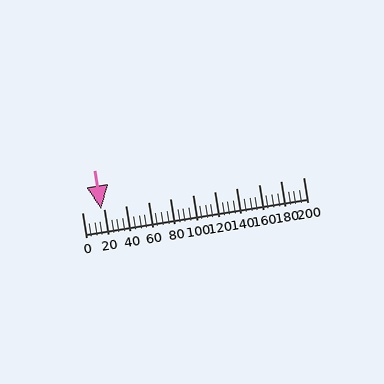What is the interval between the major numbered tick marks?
The major tick marks are spaced 20 units apart.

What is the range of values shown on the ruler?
The ruler shows values from 0 to 200.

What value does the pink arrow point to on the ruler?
The pink arrow points to approximately 17.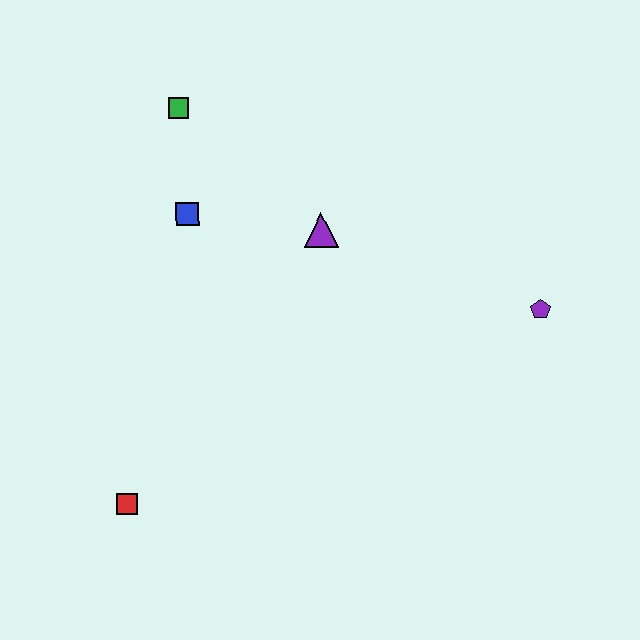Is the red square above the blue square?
No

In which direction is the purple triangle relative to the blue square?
The purple triangle is to the right of the blue square.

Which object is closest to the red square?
The blue square is closest to the red square.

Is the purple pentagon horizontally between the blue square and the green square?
No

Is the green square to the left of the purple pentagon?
Yes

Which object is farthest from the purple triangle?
The red square is farthest from the purple triangle.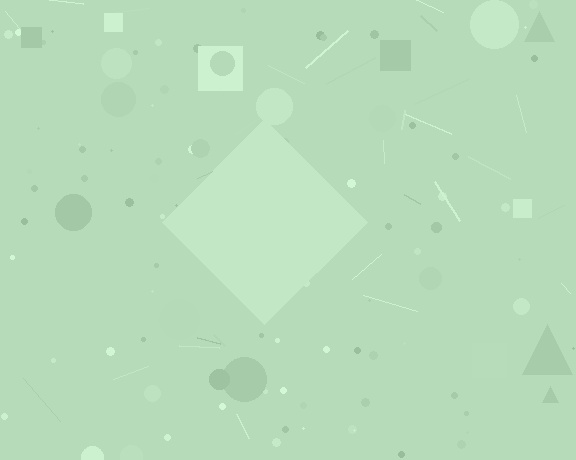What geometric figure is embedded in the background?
A diamond is embedded in the background.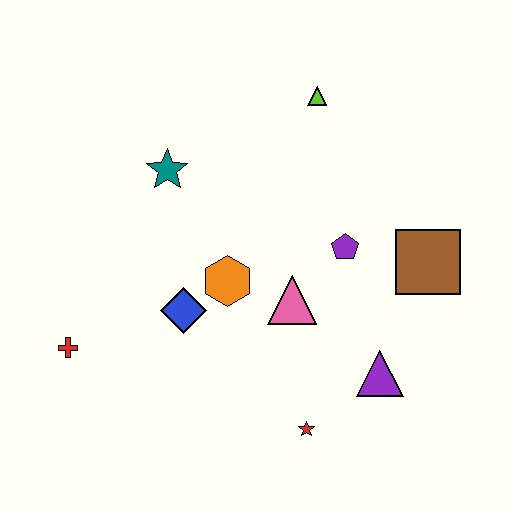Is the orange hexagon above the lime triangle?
No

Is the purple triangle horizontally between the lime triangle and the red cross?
No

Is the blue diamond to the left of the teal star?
No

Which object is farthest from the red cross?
The brown square is farthest from the red cross.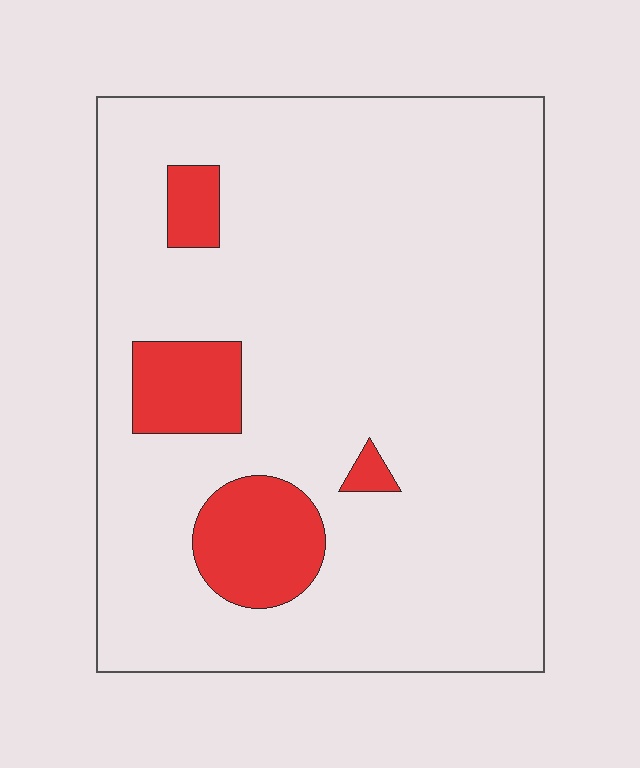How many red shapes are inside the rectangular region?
4.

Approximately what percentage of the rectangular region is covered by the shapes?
Approximately 10%.